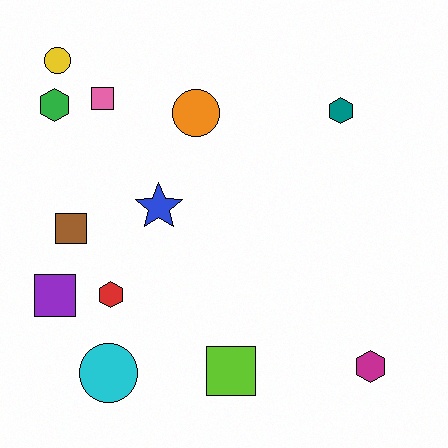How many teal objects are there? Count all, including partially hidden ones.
There is 1 teal object.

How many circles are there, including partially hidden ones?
There are 3 circles.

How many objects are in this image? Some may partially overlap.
There are 12 objects.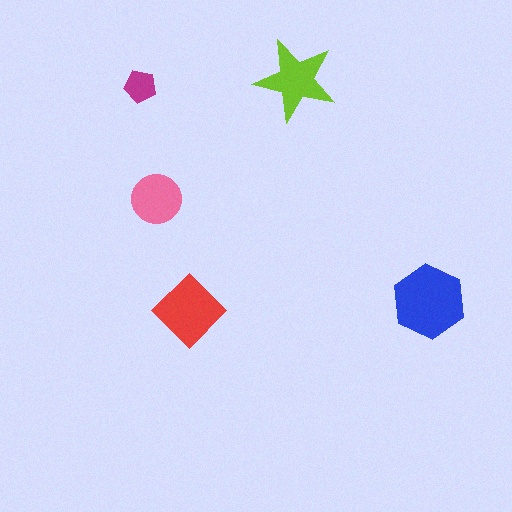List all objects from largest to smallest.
The blue hexagon, the red diamond, the lime star, the pink circle, the magenta pentagon.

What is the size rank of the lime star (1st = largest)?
3rd.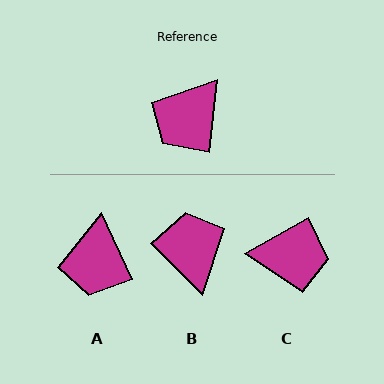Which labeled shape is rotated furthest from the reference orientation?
B, about 127 degrees away.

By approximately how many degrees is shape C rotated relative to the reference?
Approximately 126 degrees counter-clockwise.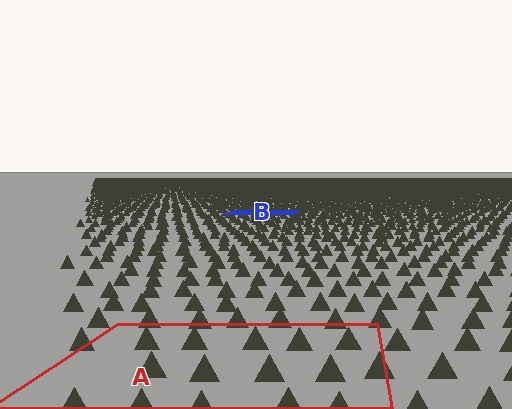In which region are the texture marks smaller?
The texture marks are smaller in region B, because it is farther away.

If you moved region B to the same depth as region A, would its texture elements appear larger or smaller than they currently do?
They would appear larger. At a closer depth, the same texture elements are projected at a bigger on-screen size.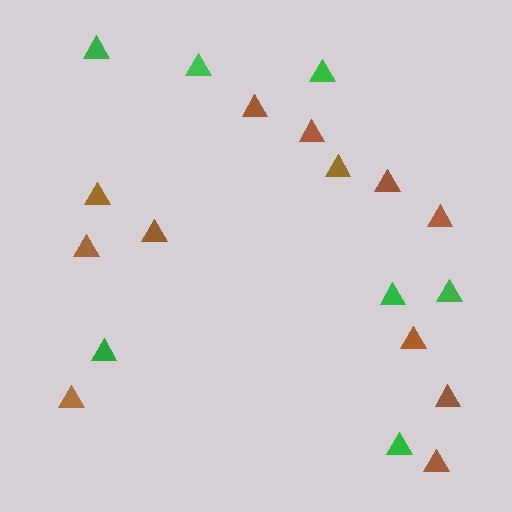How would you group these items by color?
There are 2 groups: one group of green triangles (7) and one group of brown triangles (12).